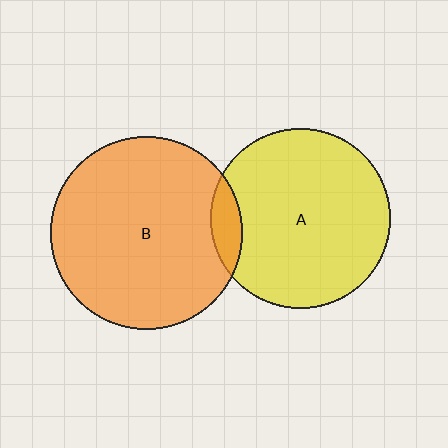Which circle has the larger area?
Circle B (orange).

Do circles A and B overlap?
Yes.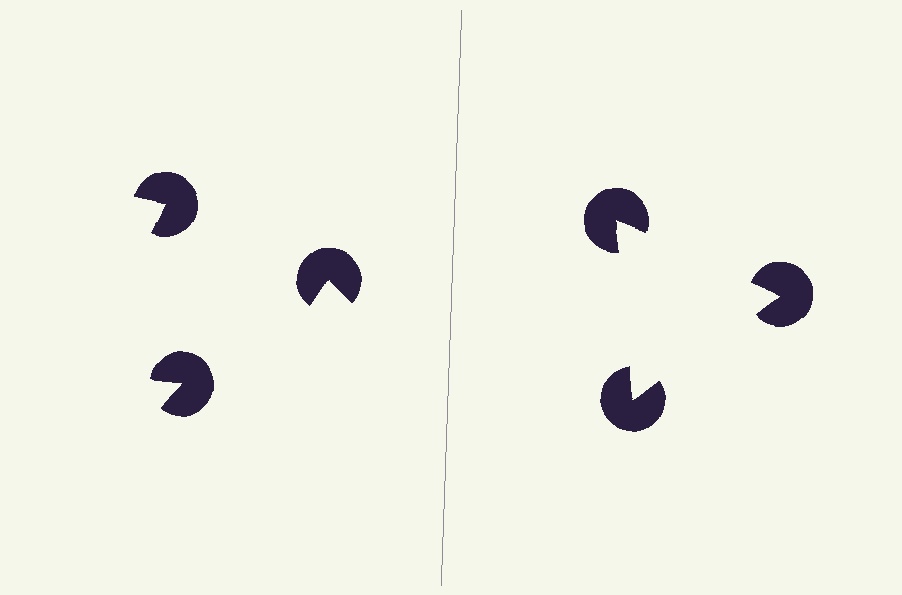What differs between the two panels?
The pac-man discs are positioned identically on both sides; only the wedge orientations differ. On the right they align to a triangle; on the left they are misaligned.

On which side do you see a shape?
An illusory triangle appears on the right side. On the left side the wedge cuts are rotated, so no coherent shape forms.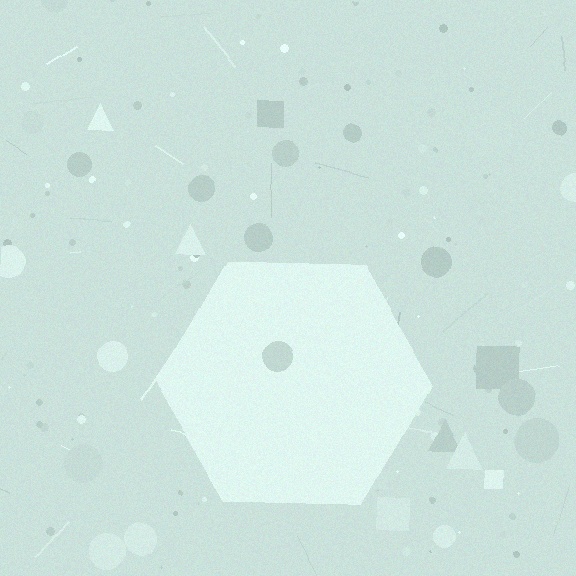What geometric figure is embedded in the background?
A hexagon is embedded in the background.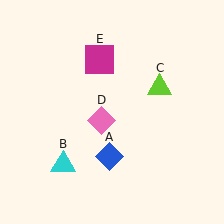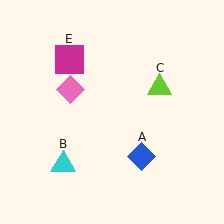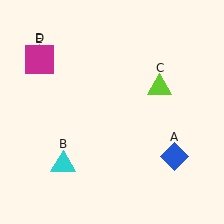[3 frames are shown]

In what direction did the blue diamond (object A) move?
The blue diamond (object A) moved right.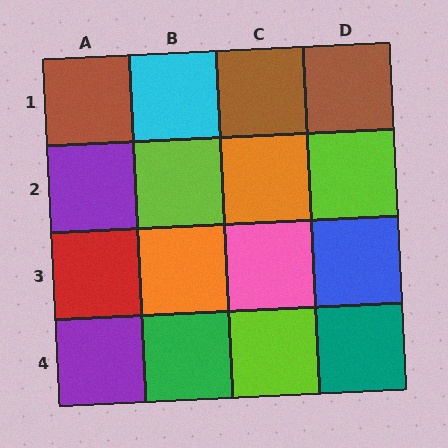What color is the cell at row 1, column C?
Brown.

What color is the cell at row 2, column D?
Lime.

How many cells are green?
1 cell is green.